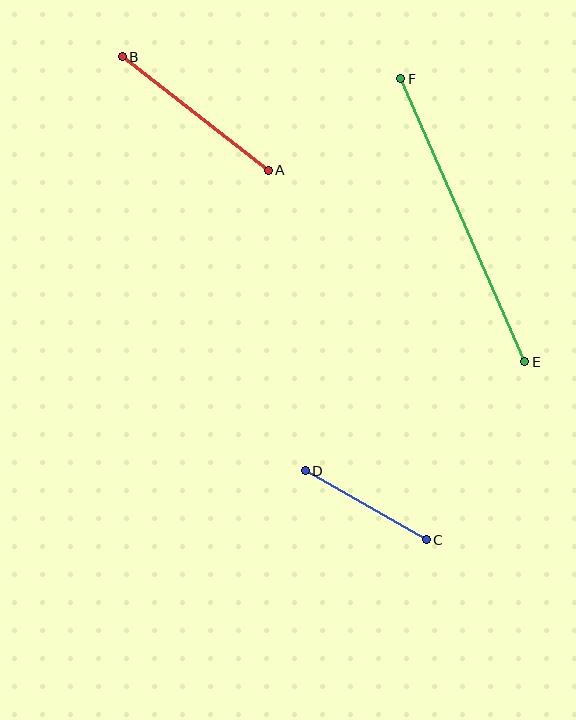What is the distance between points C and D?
The distance is approximately 139 pixels.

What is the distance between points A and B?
The distance is approximately 185 pixels.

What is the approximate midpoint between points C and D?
The midpoint is at approximately (366, 505) pixels.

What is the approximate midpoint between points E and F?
The midpoint is at approximately (463, 220) pixels.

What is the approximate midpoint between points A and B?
The midpoint is at approximately (195, 113) pixels.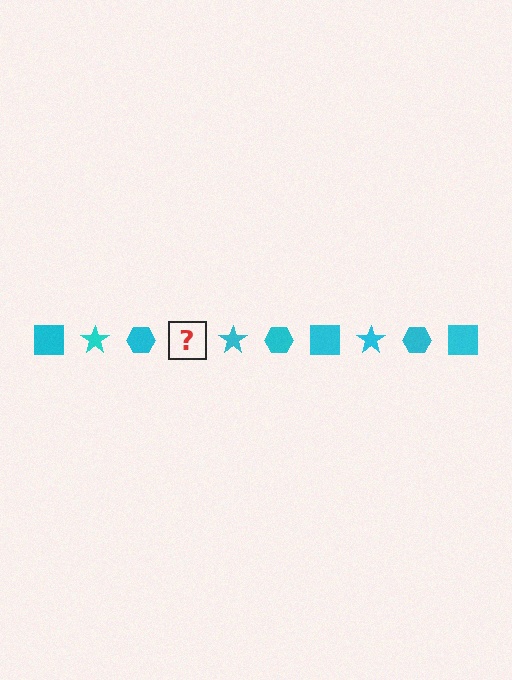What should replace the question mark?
The question mark should be replaced with a cyan square.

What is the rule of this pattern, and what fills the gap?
The rule is that the pattern cycles through square, star, hexagon shapes in cyan. The gap should be filled with a cyan square.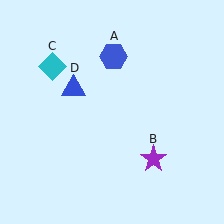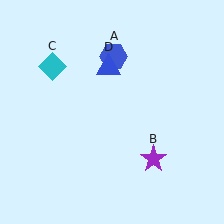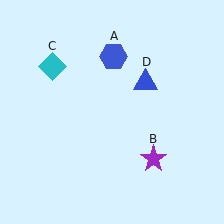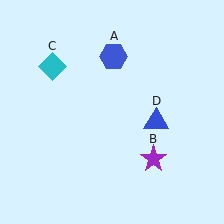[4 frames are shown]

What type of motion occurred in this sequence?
The blue triangle (object D) rotated clockwise around the center of the scene.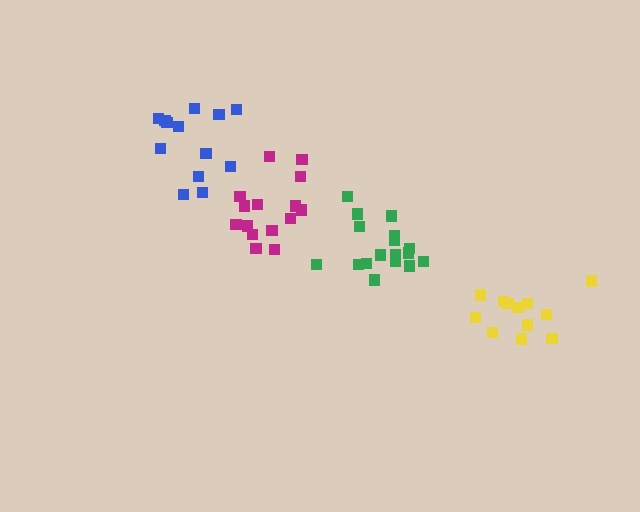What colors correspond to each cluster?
The clusters are colored: green, magenta, yellow, blue.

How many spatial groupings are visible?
There are 4 spatial groupings.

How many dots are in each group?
Group 1: 17 dots, Group 2: 15 dots, Group 3: 12 dots, Group 4: 13 dots (57 total).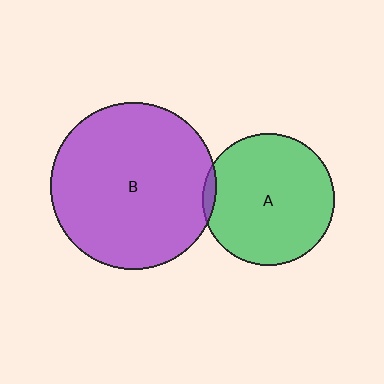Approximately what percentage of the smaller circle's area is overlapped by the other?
Approximately 5%.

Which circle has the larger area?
Circle B (purple).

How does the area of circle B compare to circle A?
Approximately 1.6 times.